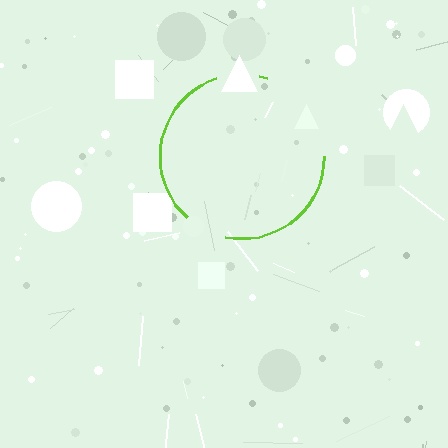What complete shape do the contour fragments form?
The contour fragments form a circle.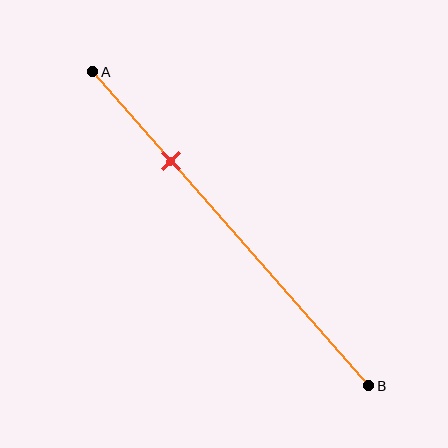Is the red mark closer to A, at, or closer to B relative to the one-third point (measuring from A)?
The red mark is closer to point A than the one-third point of segment AB.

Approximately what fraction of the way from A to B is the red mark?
The red mark is approximately 30% of the way from A to B.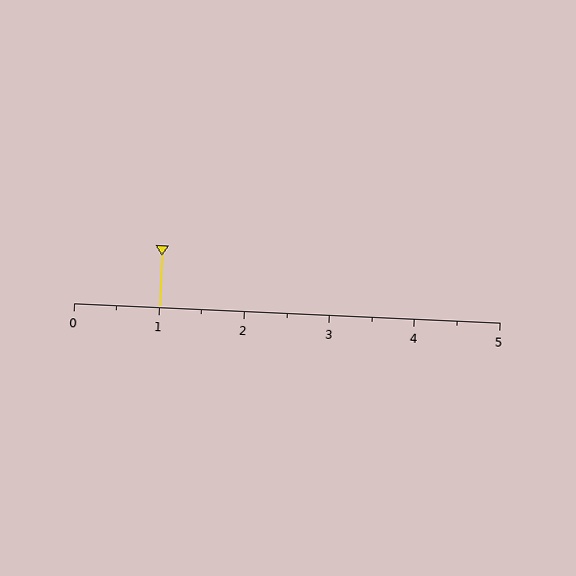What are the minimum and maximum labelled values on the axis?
The axis runs from 0 to 5.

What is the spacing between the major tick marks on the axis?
The major ticks are spaced 1 apart.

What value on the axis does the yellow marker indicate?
The marker indicates approximately 1.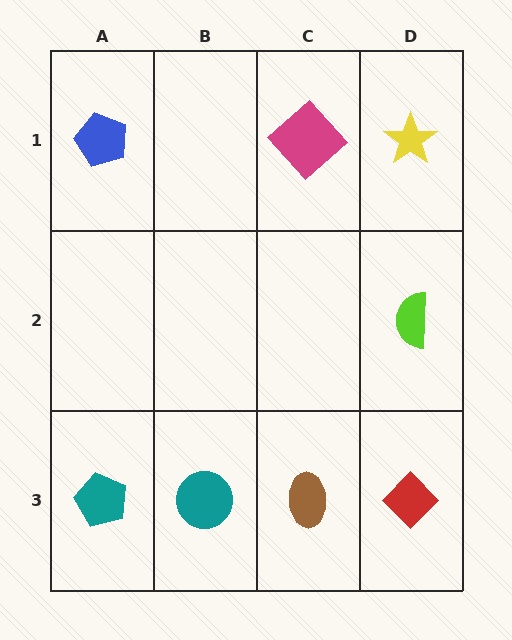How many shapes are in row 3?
4 shapes.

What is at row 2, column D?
A lime semicircle.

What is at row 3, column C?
A brown ellipse.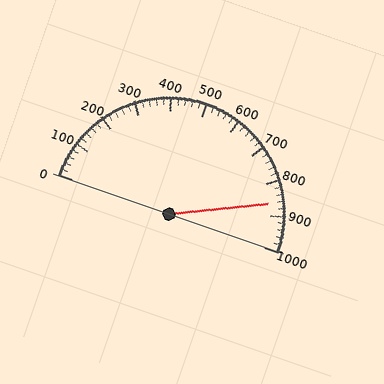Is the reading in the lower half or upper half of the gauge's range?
The reading is in the upper half of the range (0 to 1000).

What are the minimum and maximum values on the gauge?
The gauge ranges from 0 to 1000.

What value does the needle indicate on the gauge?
The needle indicates approximately 860.